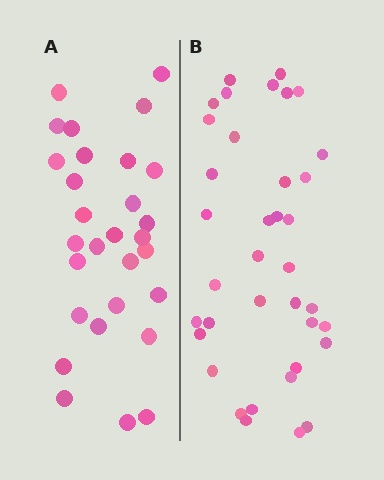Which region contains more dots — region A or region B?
Region B (the right region) has more dots.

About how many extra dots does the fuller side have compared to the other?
Region B has roughly 8 or so more dots than region A.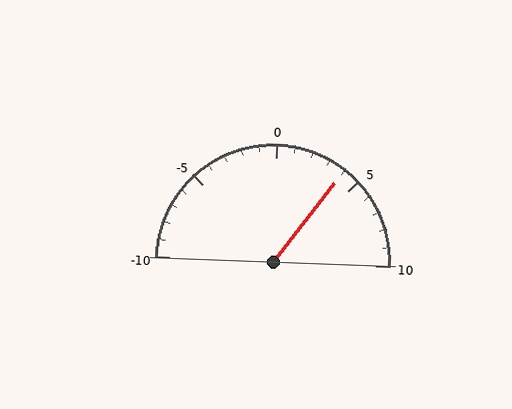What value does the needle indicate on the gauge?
The needle indicates approximately 4.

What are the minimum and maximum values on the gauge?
The gauge ranges from -10 to 10.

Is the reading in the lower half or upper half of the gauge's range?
The reading is in the upper half of the range (-10 to 10).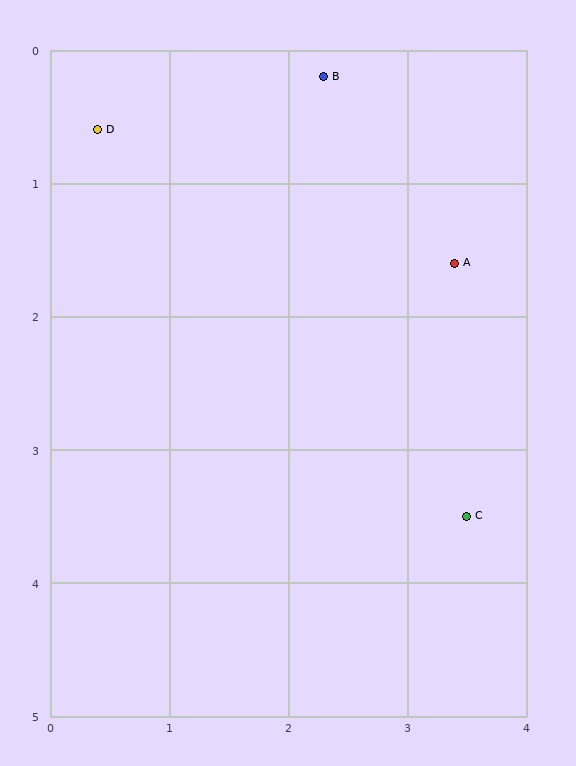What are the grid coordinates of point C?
Point C is at approximately (3.5, 3.5).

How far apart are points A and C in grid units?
Points A and C are about 1.9 grid units apart.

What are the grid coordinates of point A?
Point A is at approximately (3.4, 1.6).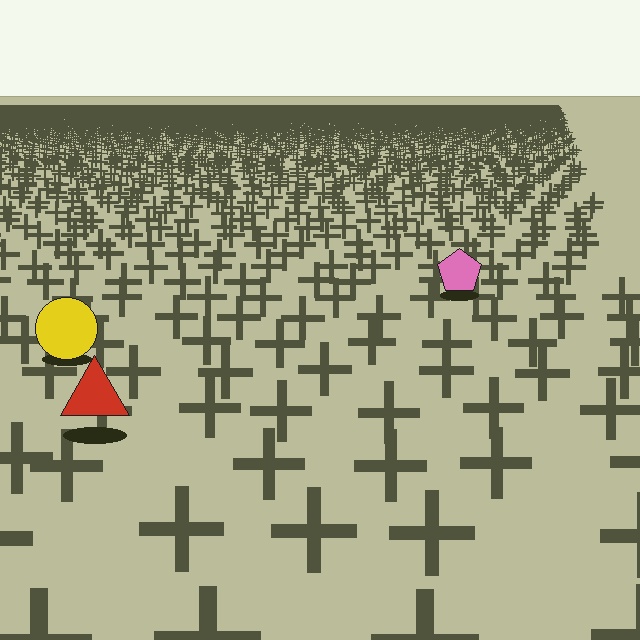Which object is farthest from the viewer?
The pink pentagon is farthest from the viewer. It appears smaller and the ground texture around it is denser.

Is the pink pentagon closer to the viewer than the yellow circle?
No. The yellow circle is closer — you can tell from the texture gradient: the ground texture is coarser near it.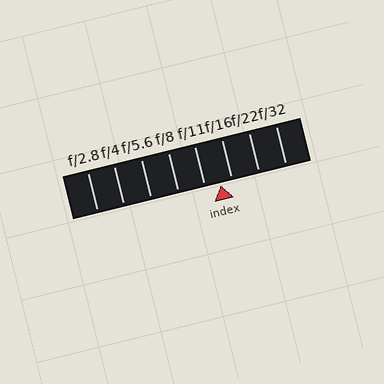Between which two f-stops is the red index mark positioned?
The index mark is between f/11 and f/16.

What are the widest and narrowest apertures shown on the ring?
The widest aperture shown is f/2.8 and the narrowest is f/32.